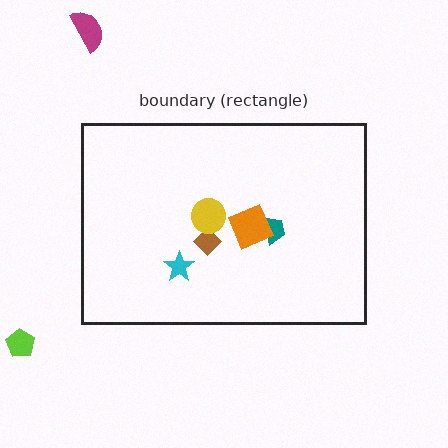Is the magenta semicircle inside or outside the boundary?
Outside.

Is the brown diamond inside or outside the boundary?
Inside.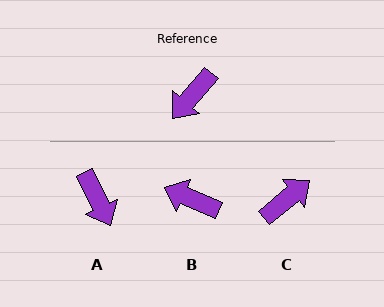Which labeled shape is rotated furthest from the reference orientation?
C, about 170 degrees away.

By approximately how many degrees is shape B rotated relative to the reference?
Approximately 73 degrees clockwise.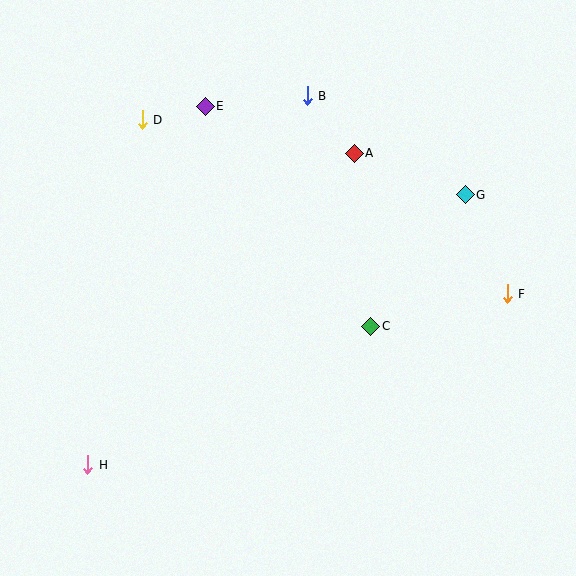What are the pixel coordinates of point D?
Point D is at (142, 120).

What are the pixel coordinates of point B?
Point B is at (307, 96).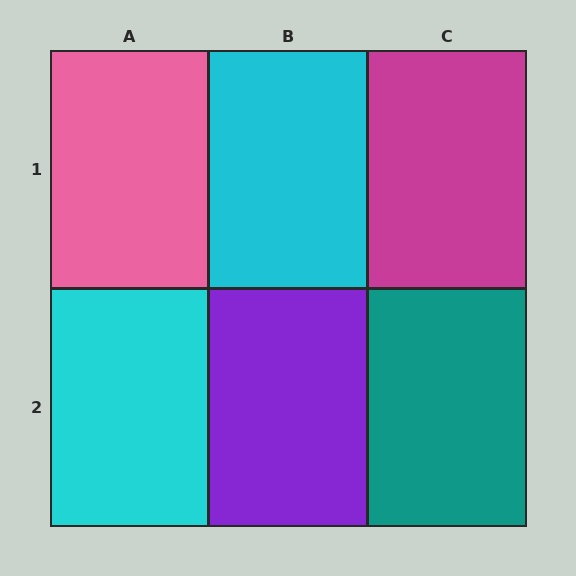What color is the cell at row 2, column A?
Cyan.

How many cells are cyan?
2 cells are cyan.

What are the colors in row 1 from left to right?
Pink, cyan, magenta.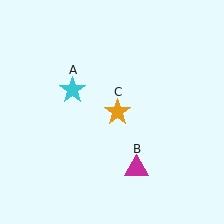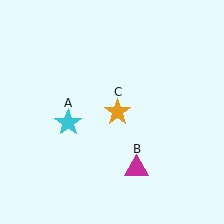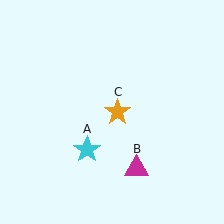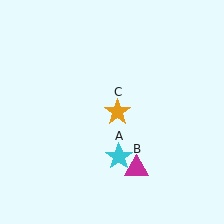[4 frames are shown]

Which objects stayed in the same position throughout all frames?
Magenta triangle (object B) and orange star (object C) remained stationary.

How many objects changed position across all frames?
1 object changed position: cyan star (object A).